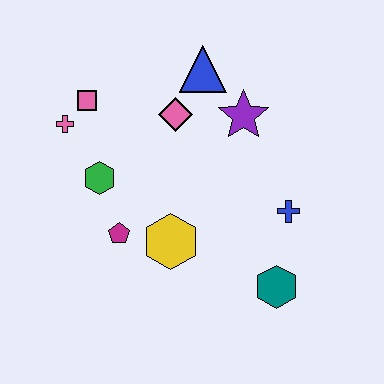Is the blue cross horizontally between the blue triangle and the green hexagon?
No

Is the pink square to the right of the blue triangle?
No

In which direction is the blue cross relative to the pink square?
The blue cross is to the right of the pink square.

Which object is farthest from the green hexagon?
The teal hexagon is farthest from the green hexagon.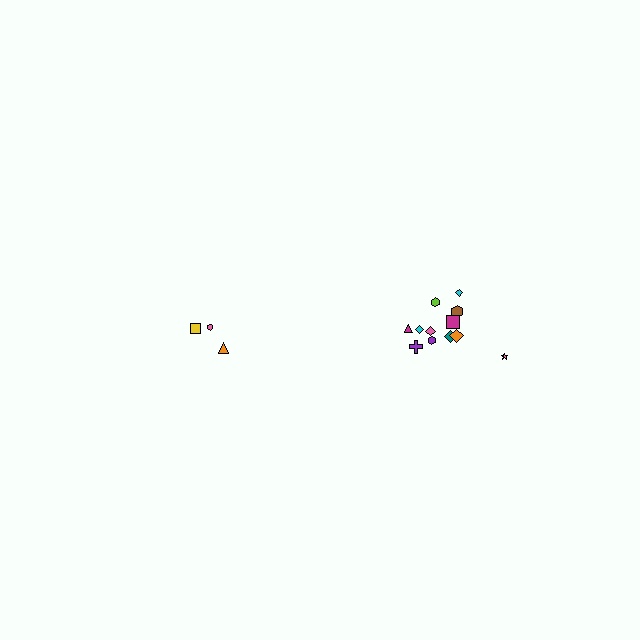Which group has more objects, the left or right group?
The right group.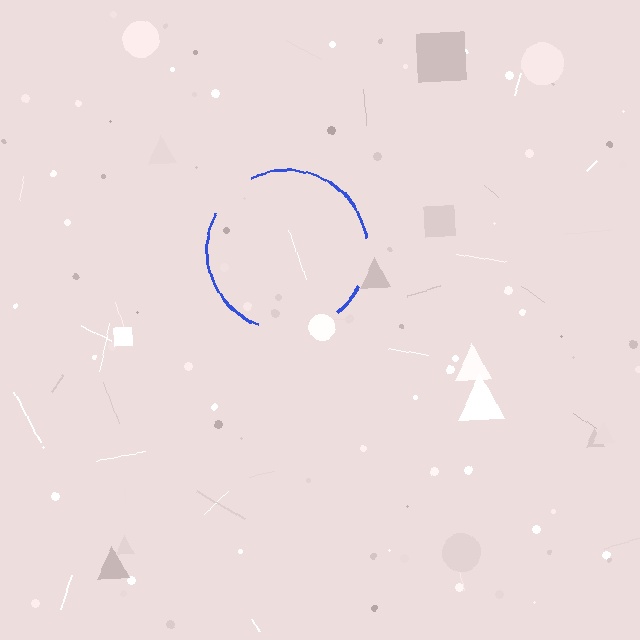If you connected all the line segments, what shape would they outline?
They would outline a circle.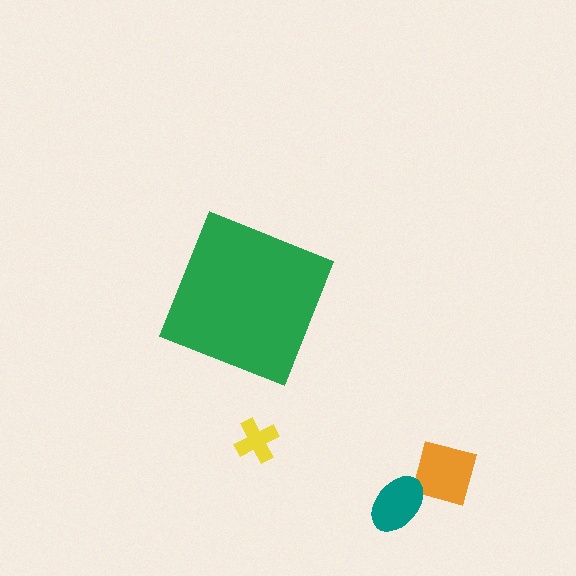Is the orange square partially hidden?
No, the orange square is fully visible.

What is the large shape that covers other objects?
A green diamond.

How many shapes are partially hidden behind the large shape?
0 shapes are partially hidden.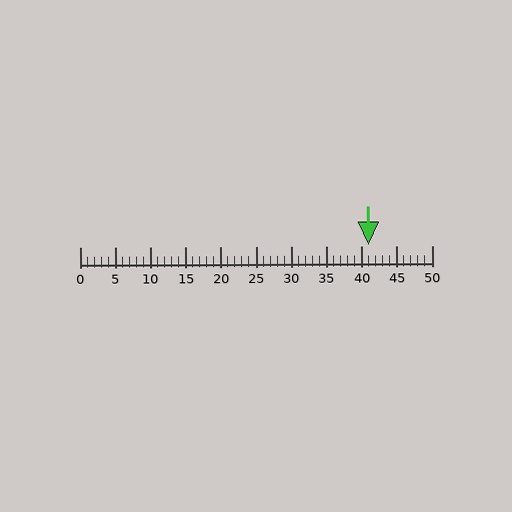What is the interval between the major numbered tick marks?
The major tick marks are spaced 5 units apart.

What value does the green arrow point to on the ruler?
The green arrow points to approximately 41.